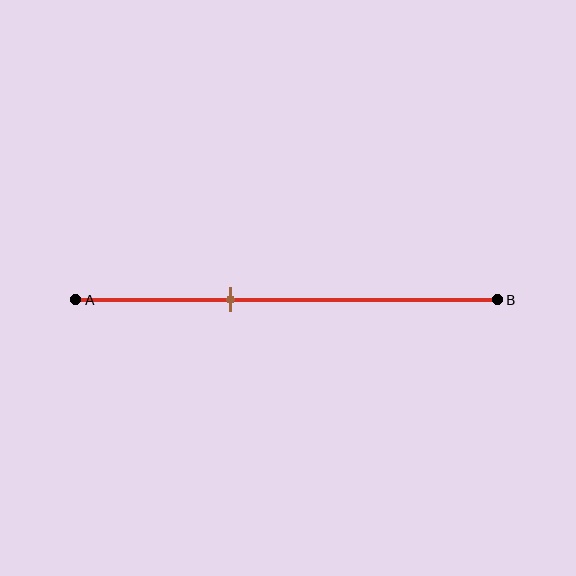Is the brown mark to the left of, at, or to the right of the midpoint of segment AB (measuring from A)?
The brown mark is to the left of the midpoint of segment AB.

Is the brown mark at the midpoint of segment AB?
No, the mark is at about 35% from A, not at the 50% midpoint.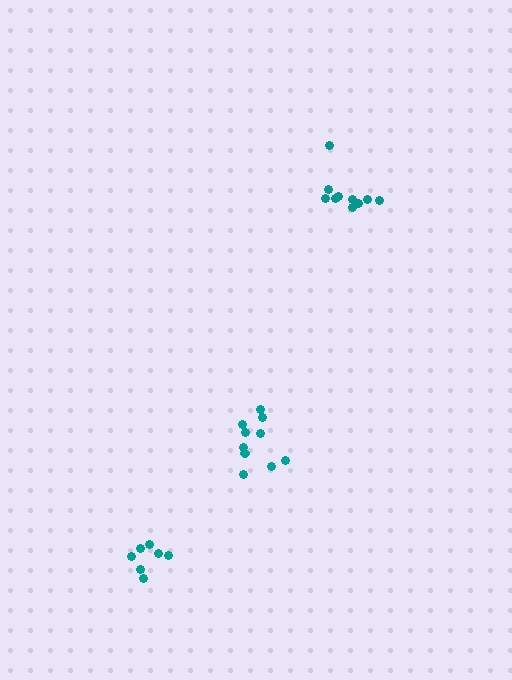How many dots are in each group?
Group 1: 10 dots, Group 2: 7 dots, Group 3: 10 dots (27 total).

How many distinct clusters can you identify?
There are 3 distinct clusters.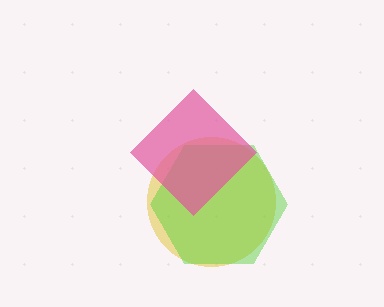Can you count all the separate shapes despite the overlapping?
Yes, there are 3 separate shapes.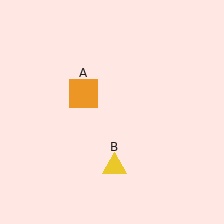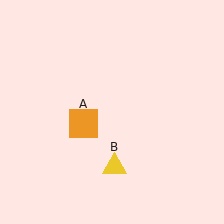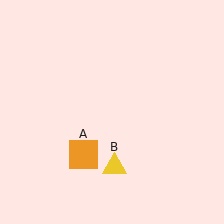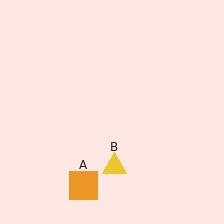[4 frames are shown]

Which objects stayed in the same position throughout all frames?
Yellow triangle (object B) remained stationary.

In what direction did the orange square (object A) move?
The orange square (object A) moved down.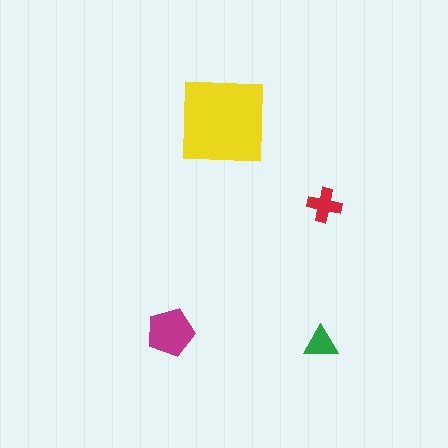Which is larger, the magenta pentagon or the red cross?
The magenta pentagon.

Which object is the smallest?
The green triangle.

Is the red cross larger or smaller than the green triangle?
Larger.